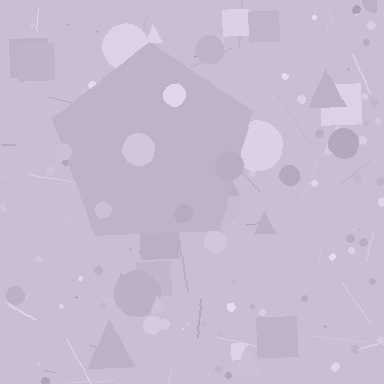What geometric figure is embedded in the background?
A pentagon is embedded in the background.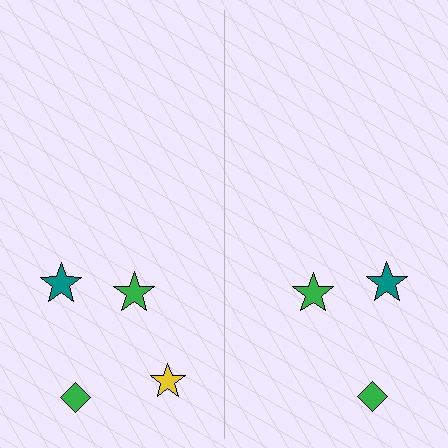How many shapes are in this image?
There are 7 shapes in this image.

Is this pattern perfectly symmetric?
No, the pattern is not perfectly symmetric. A yellow star is missing from the right side.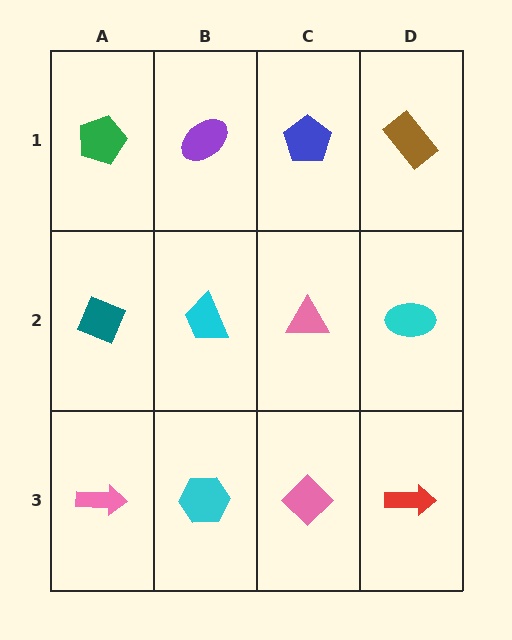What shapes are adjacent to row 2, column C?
A blue pentagon (row 1, column C), a pink diamond (row 3, column C), a cyan trapezoid (row 2, column B), a cyan ellipse (row 2, column D).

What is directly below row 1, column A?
A teal diamond.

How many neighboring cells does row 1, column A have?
2.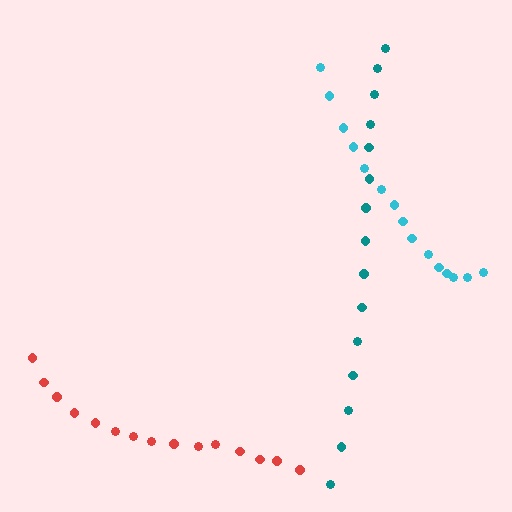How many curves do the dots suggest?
There are 3 distinct paths.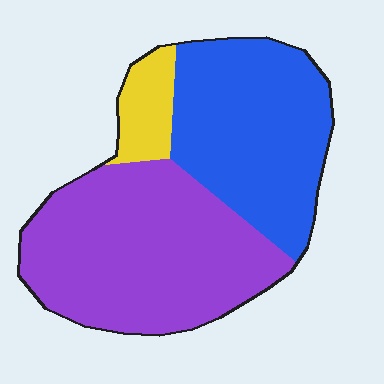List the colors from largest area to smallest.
From largest to smallest: purple, blue, yellow.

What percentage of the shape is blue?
Blue covers about 40% of the shape.